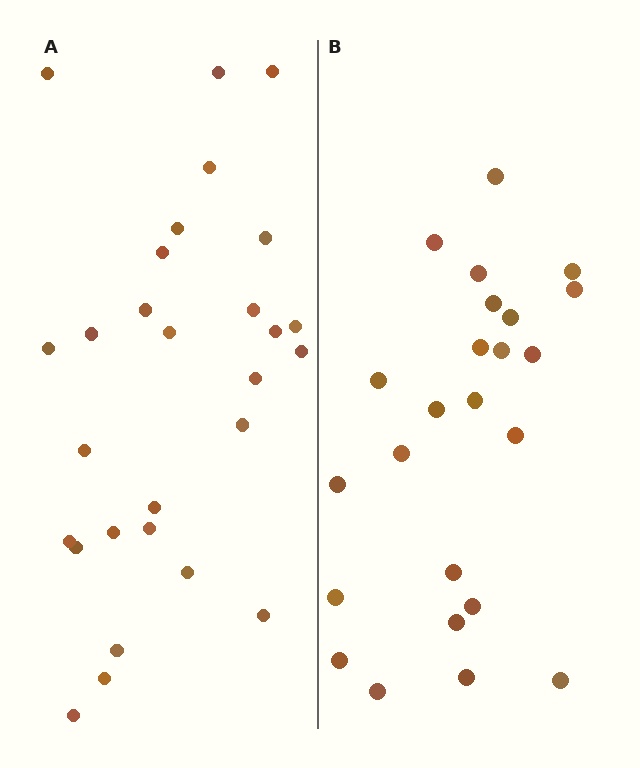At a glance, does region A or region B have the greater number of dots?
Region A (the left region) has more dots.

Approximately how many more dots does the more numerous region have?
Region A has about 4 more dots than region B.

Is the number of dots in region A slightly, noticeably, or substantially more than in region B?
Region A has only slightly more — the two regions are fairly close. The ratio is roughly 1.2 to 1.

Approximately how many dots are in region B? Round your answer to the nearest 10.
About 20 dots. (The exact count is 24, which rounds to 20.)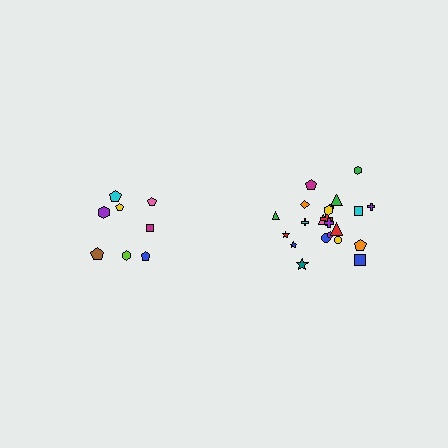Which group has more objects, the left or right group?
The right group.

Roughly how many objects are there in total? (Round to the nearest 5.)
Roughly 30 objects in total.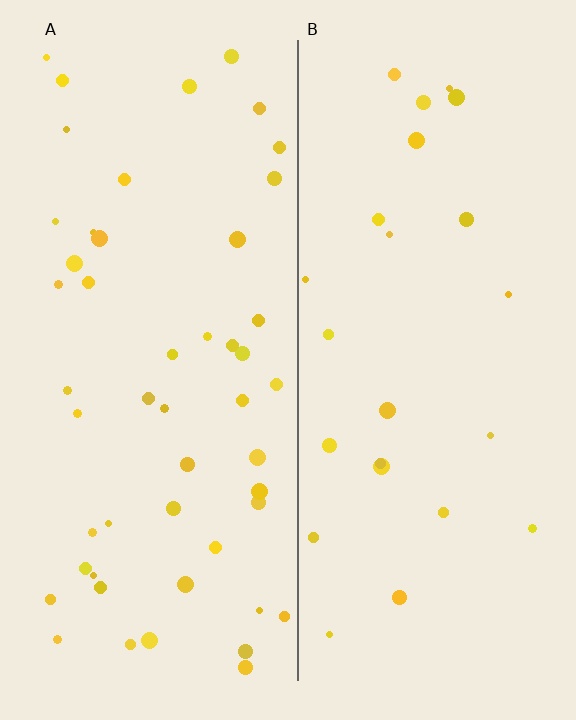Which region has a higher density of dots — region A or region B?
A (the left).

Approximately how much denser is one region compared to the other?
Approximately 2.1× — region A over region B.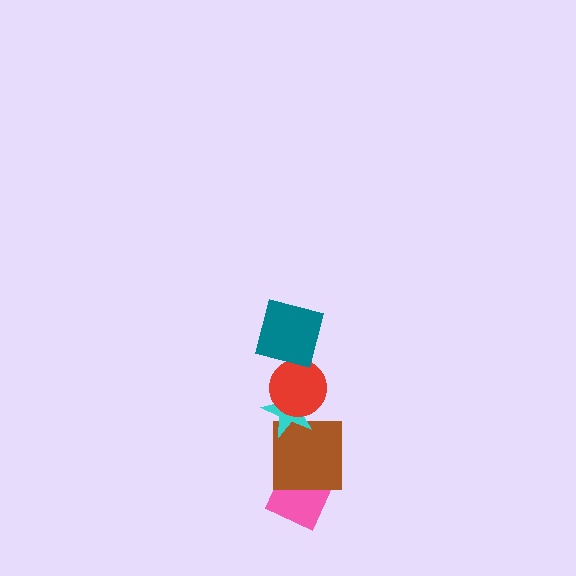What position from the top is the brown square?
The brown square is 4th from the top.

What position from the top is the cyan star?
The cyan star is 3rd from the top.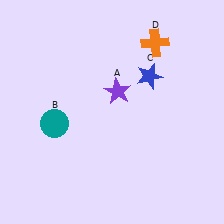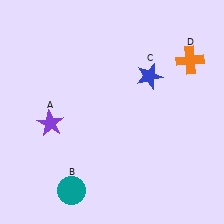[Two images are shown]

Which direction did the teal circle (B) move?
The teal circle (B) moved down.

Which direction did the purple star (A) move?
The purple star (A) moved left.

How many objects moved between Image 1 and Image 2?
3 objects moved between the two images.